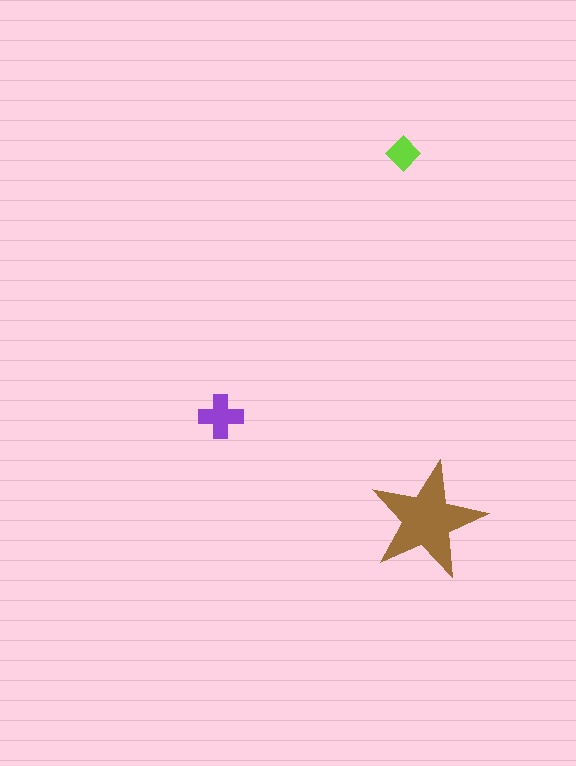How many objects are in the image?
There are 3 objects in the image.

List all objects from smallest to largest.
The lime diamond, the purple cross, the brown star.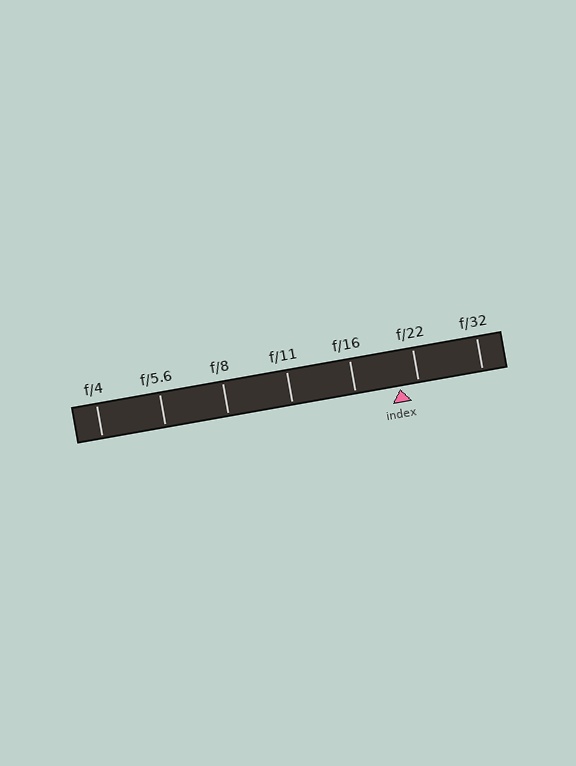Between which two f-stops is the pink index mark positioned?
The index mark is between f/16 and f/22.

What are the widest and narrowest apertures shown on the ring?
The widest aperture shown is f/4 and the narrowest is f/32.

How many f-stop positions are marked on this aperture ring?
There are 7 f-stop positions marked.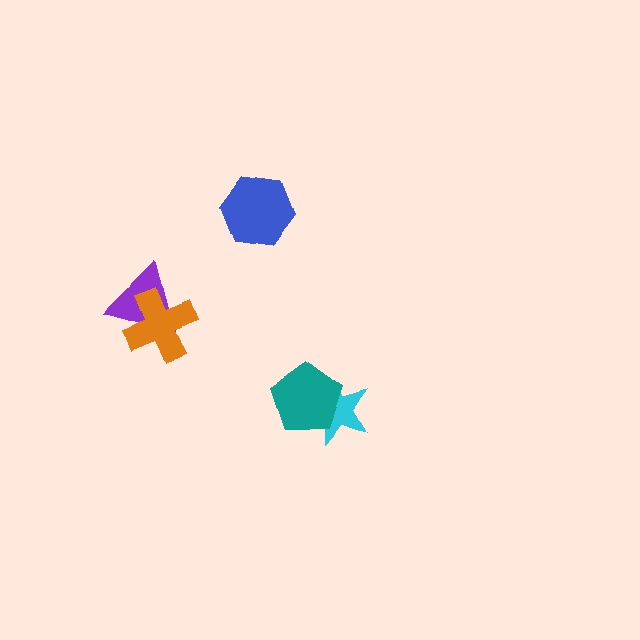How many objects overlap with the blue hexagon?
0 objects overlap with the blue hexagon.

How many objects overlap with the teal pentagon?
1 object overlaps with the teal pentagon.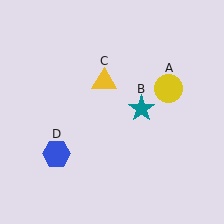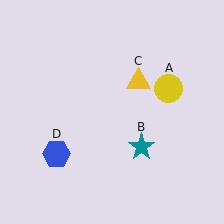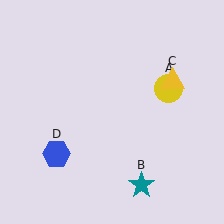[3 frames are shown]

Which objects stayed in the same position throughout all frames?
Yellow circle (object A) and blue hexagon (object D) remained stationary.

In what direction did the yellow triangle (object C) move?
The yellow triangle (object C) moved right.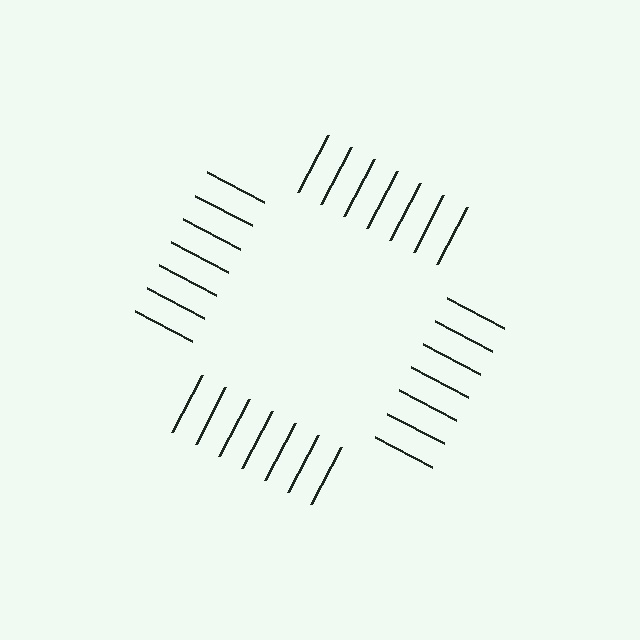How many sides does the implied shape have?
4 sides — the line-ends trace a square.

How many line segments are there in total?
28 — 7 along each of the 4 edges.